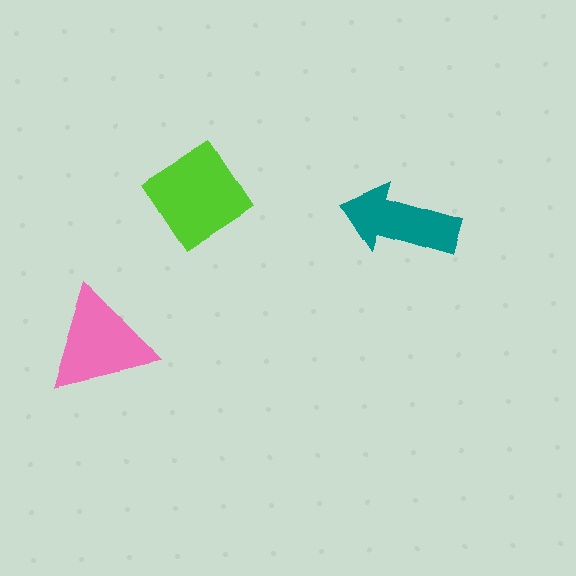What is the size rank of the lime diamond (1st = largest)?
1st.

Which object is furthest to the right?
The teal arrow is rightmost.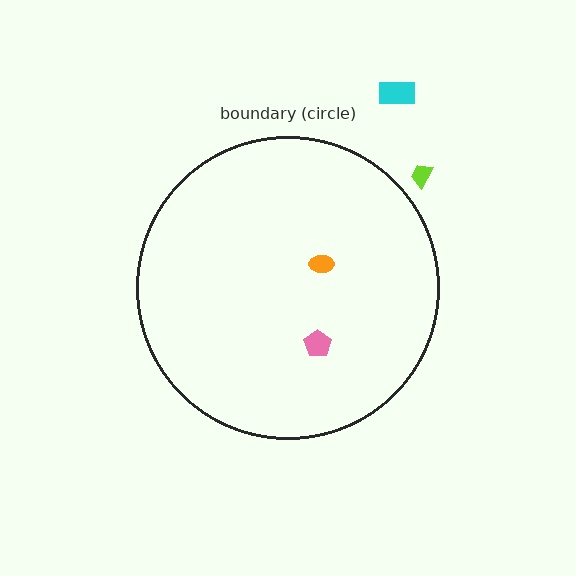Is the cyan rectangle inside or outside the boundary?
Outside.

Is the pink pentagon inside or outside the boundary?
Inside.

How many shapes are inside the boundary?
2 inside, 2 outside.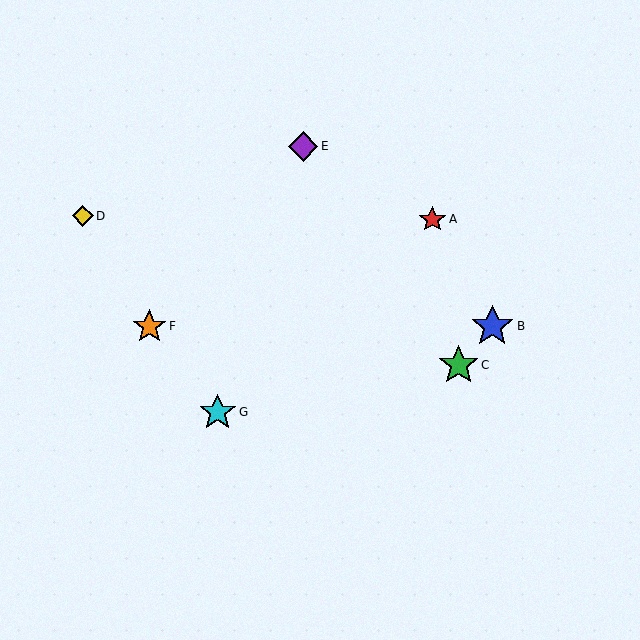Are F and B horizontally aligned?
Yes, both are at y≈326.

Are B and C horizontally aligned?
No, B is at y≈326 and C is at y≈365.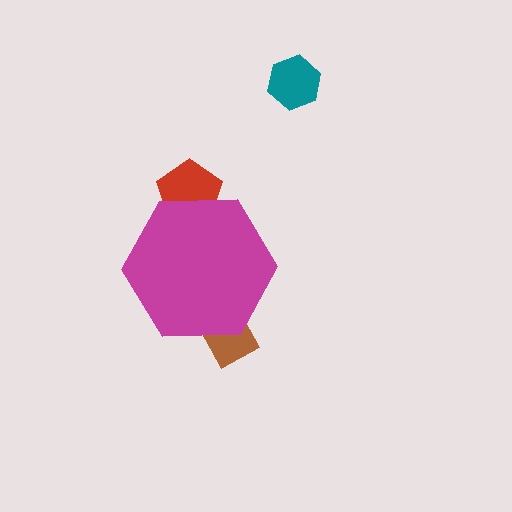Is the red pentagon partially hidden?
Yes, the red pentagon is partially hidden behind the magenta hexagon.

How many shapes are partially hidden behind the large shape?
2 shapes are partially hidden.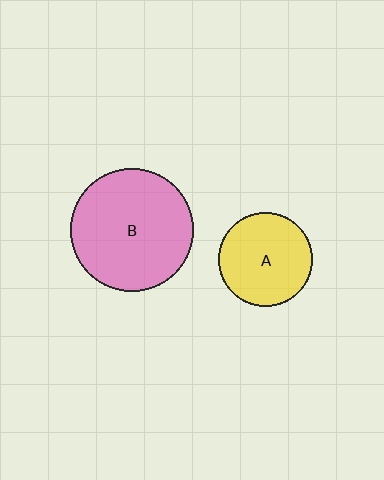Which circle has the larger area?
Circle B (pink).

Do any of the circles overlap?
No, none of the circles overlap.